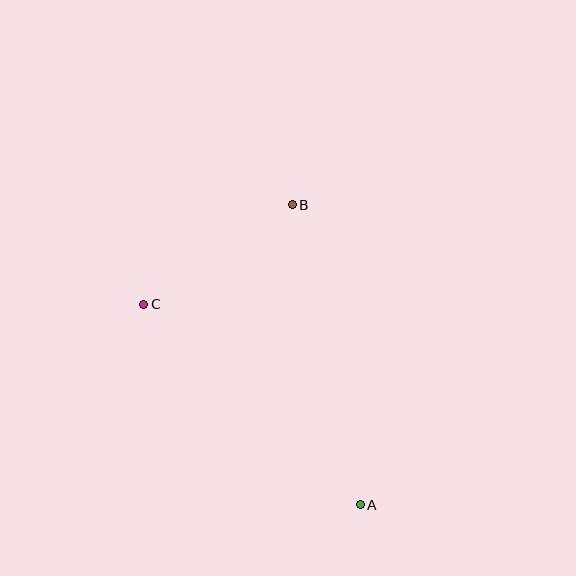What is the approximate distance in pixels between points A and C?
The distance between A and C is approximately 295 pixels.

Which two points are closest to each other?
Points B and C are closest to each other.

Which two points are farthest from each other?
Points A and B are farthest from each other.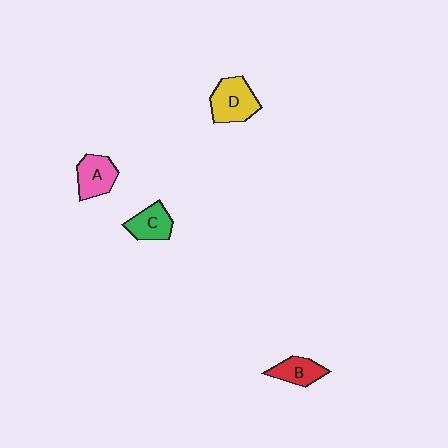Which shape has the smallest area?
Shape B (red).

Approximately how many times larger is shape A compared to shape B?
Approximately 1.2 times.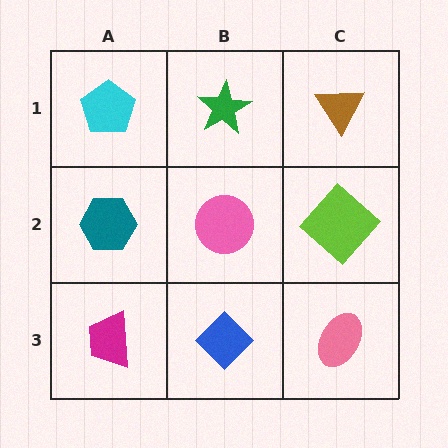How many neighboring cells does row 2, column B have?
4.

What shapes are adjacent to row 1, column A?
A teal hexagon (row 2, column A), a green star (row 1, column B).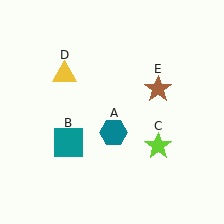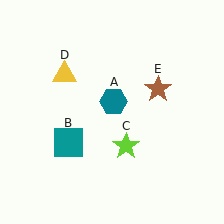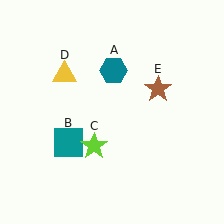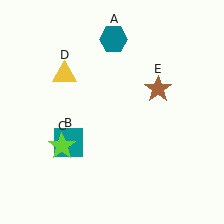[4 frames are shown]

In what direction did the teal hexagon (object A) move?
The teal hexagon (object A) moved up.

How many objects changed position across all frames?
2 objects changed position: teal hexagon (object A), lime star (object C).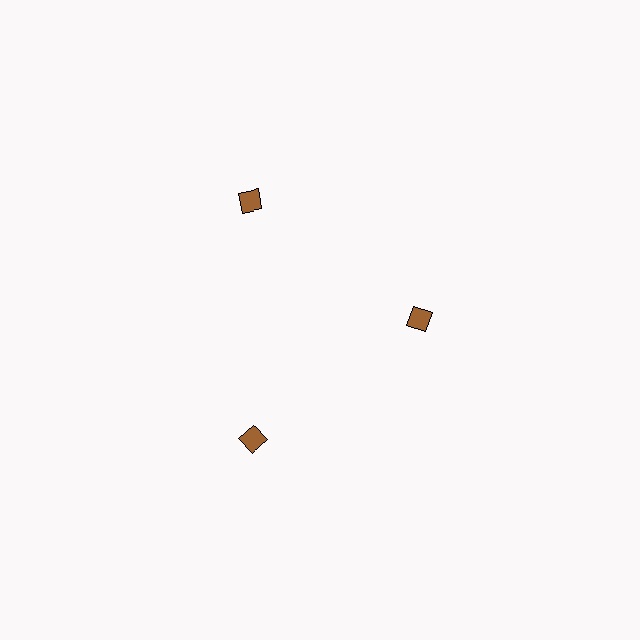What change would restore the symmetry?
The symmetry would be restored by moving it outward, back onto the ring so that all 3 diamonds sit at equal angles and equal distance from the center.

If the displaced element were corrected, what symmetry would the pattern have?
It would have 3-fold rotational symmetry — the pattern would map onto itself every 120 degrees.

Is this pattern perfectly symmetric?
No. The 3 brown diamonds are arranged in a ring, but one element near the 3 o'clock position is pulled inward toward the center, breaking the 3-fold rotational symmetry.